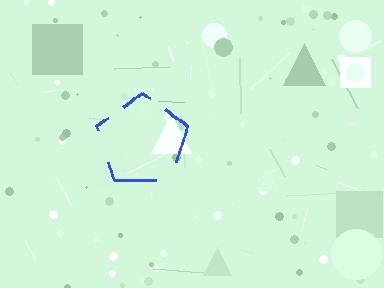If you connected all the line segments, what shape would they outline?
They would outline a pentagon.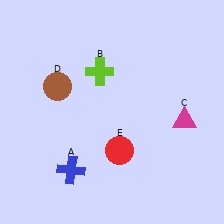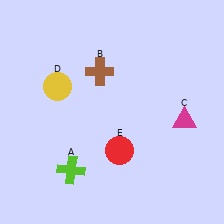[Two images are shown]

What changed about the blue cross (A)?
In Image 1, A is blue. In Image 2, it changed to lime.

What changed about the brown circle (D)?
In Image 1, D is brown. In Image 2, it changed to yellow.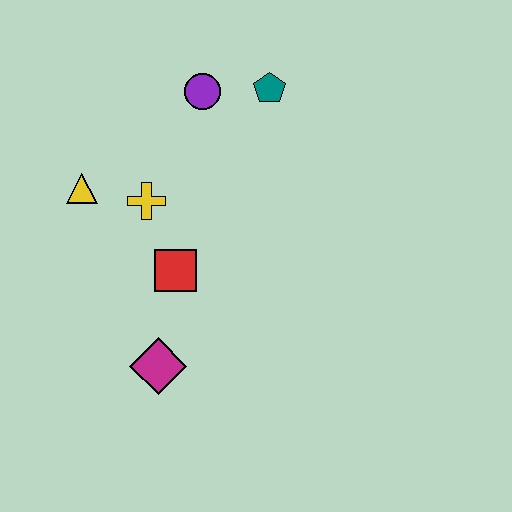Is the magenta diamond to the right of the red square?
No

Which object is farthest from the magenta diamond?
The teal pentagon is farthest from the magenta diamond.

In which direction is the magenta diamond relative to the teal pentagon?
The magenta diamond is below the teal pentagon.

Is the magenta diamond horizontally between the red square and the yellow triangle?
Yes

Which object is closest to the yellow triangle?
The yellow cross is closest to the yellow triangle.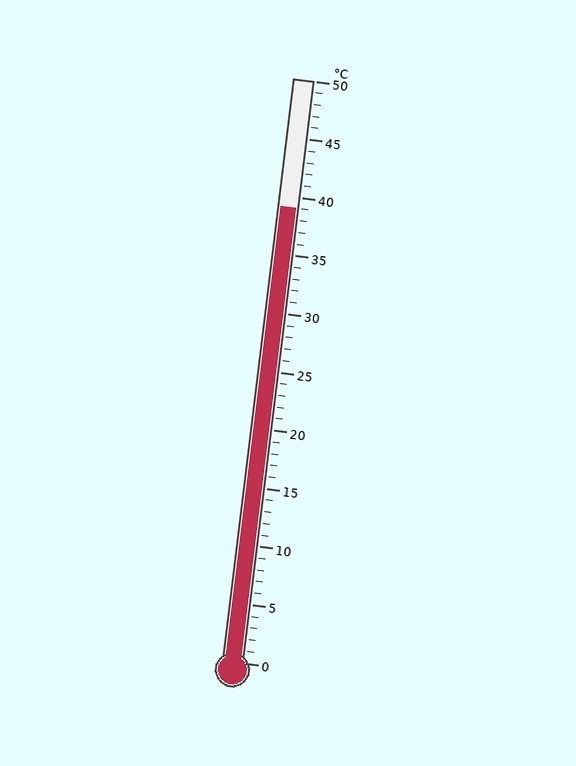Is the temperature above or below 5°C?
The temperature is above 5°C.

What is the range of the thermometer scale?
The thermometer scale ranges from 0°C to 50°C.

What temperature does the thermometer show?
The thermometer shows approximately 39°C.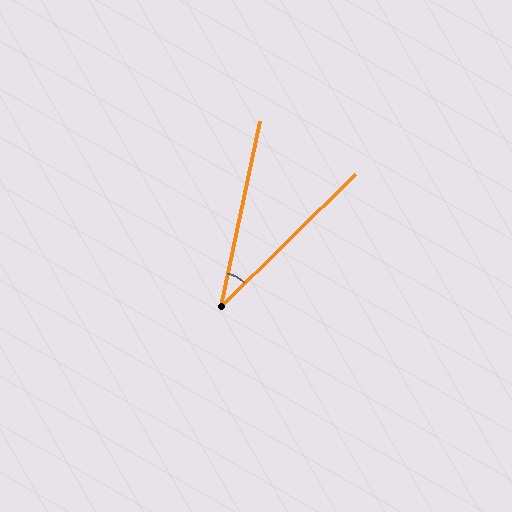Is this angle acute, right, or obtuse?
It is acute.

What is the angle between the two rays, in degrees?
Approximately 34 degrees.